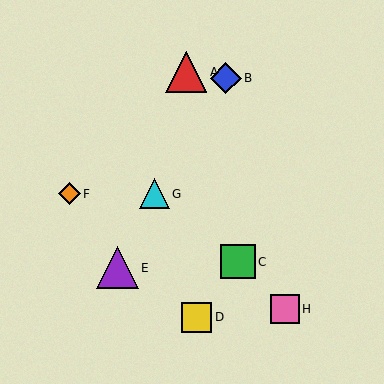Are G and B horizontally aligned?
No, G is at y≈194 and B is at y≈78.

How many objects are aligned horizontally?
2 objects (F, G) are aligned horizontally.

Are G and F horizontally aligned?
Yes, both are at y≈194.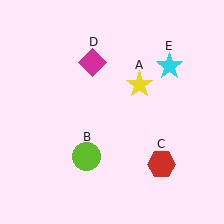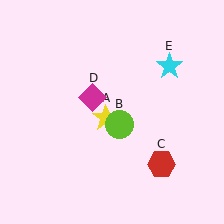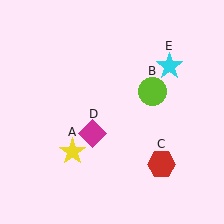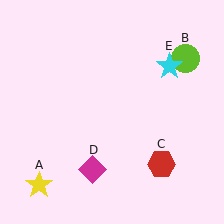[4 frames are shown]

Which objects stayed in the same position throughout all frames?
Red hexagon (object C) and cyan star (object E) remained stationary.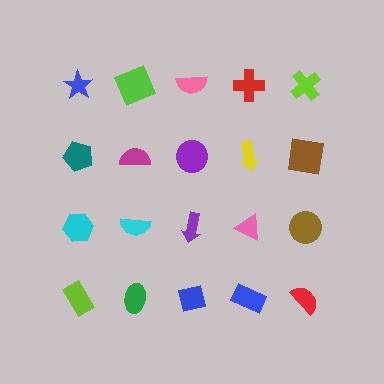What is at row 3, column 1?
A cyan hexagon.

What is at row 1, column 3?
A pink semicircle.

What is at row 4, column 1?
A lime rectangle.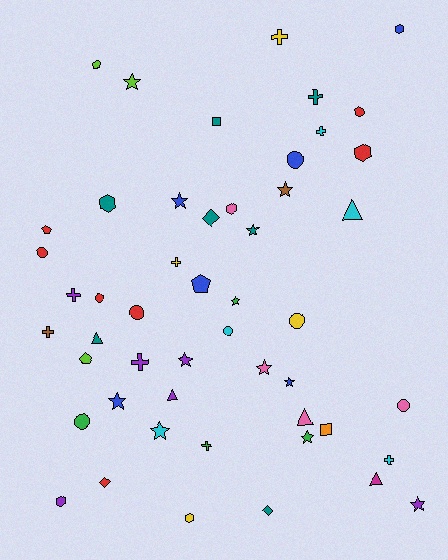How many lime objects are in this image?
There are 3 lime objects.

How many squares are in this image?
There are 2 squares.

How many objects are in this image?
There are 50 objects.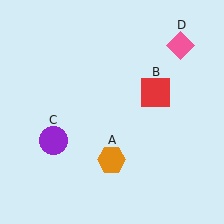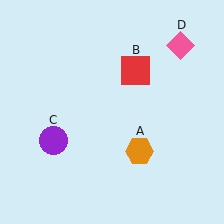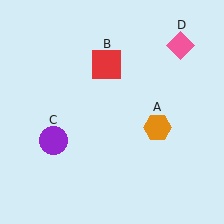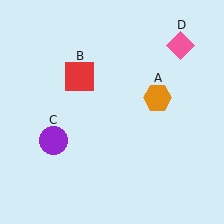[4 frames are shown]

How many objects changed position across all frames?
2 objects changed position: orange hexagon (object A), red square (object B).